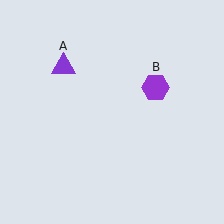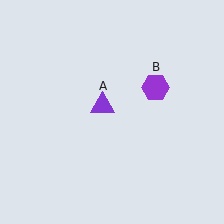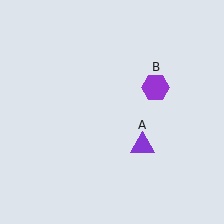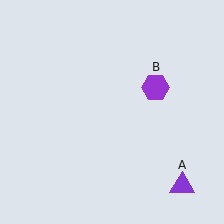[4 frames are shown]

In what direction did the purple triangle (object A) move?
The purple triangle (object A) moved down and to the right.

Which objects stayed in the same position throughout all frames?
Purple hexagon (object B) remained stationary.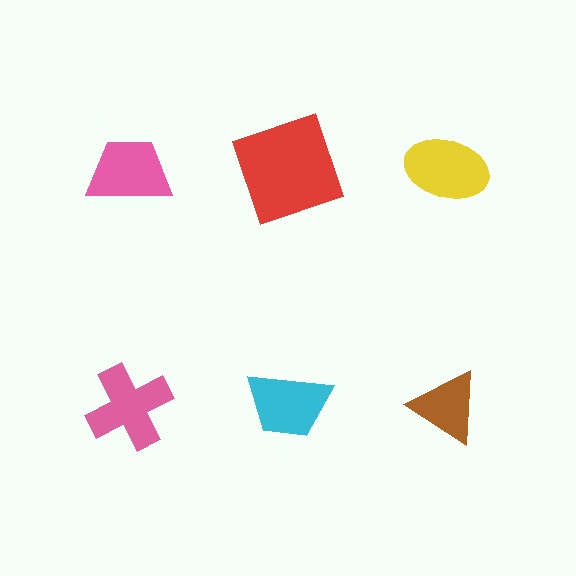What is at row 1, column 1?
A pink trapezoid.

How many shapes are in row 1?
3 shapes.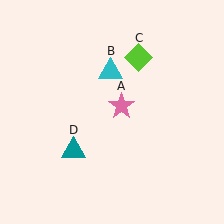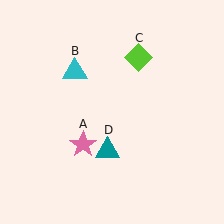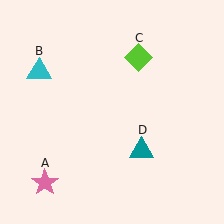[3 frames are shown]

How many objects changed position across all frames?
3 objects changed position: pink star (object A), cyan triangle (object B), teal triangle (object D).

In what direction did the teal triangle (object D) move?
The teal triangle (object D) moved right.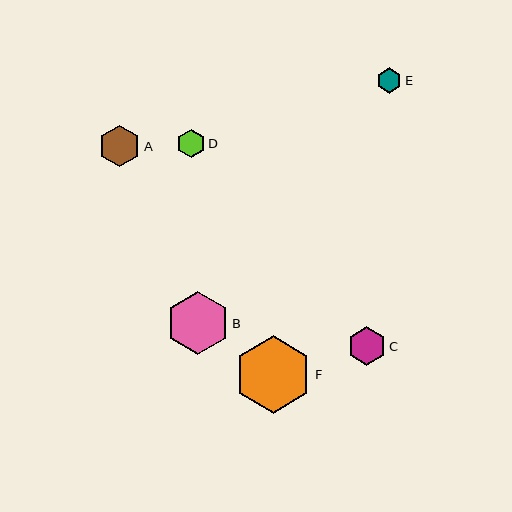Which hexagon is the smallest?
Hexagon E is the smallest with a size of approximately 25 pixels.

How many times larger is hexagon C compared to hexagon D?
Hexagon C is approximately 1.4 times the size of hexagon D.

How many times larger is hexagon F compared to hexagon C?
Hexagon F is approximately 2.0 times the size of hexagon C.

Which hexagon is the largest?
Hexagon F is the largest with a size of approximately 78 pixels.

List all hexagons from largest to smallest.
From largest to smallest: F, B, A, C, D, E.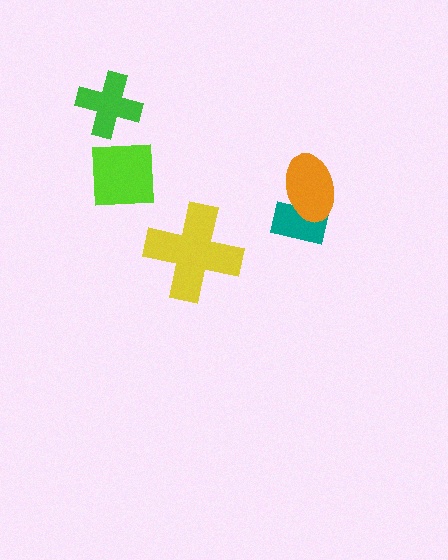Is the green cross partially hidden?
No, no other shape covers it.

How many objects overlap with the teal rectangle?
1 object overlaps with the teal rectangle.